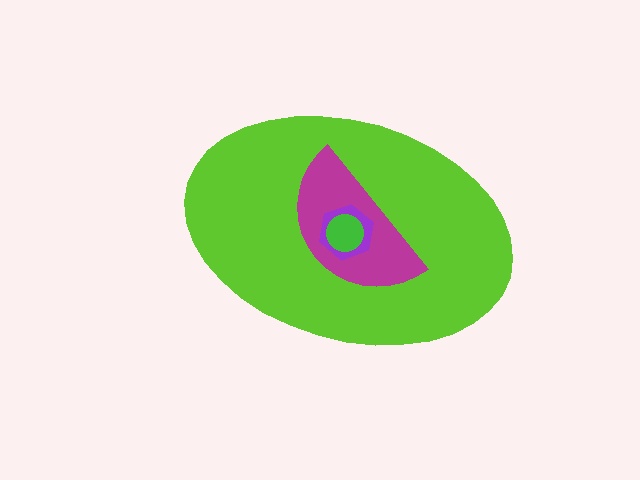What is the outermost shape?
The lime ellipse.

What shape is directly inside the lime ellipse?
The magenta semicircle.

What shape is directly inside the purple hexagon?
The green circle.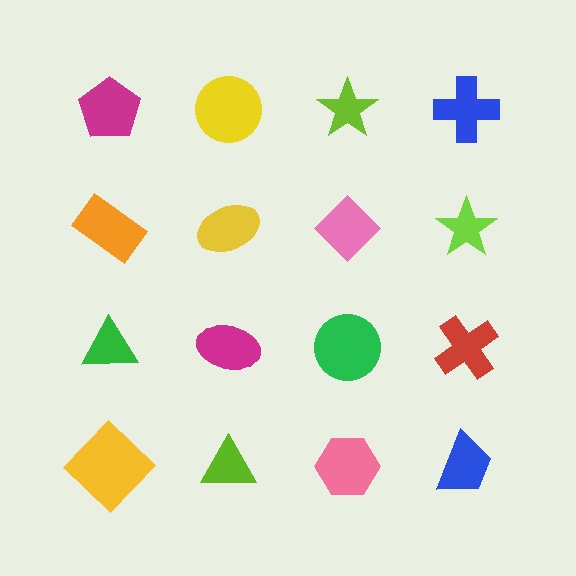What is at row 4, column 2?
A lime triangle.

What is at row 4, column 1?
A yellow diamond.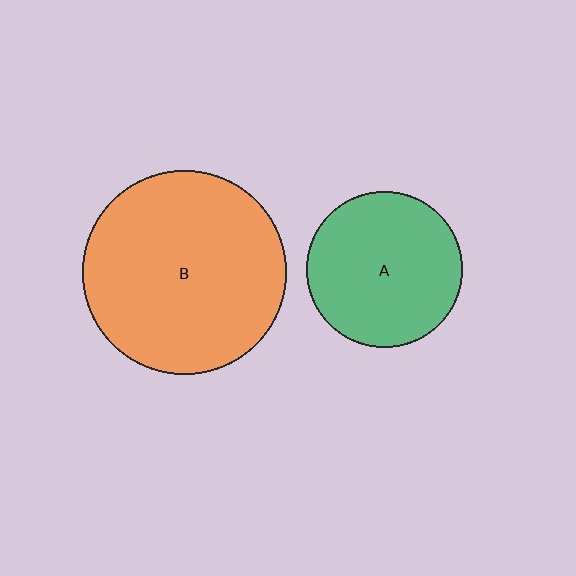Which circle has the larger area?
Circle B (orange).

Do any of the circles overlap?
No, none of the circles overlap.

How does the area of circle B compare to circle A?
Approximately 1.7 times.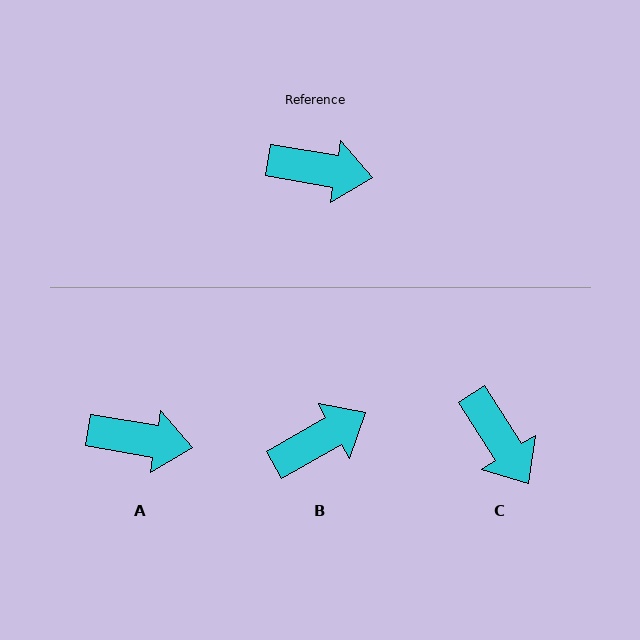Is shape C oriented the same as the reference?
No, it is off by about 48 degrees.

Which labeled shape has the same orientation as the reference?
A.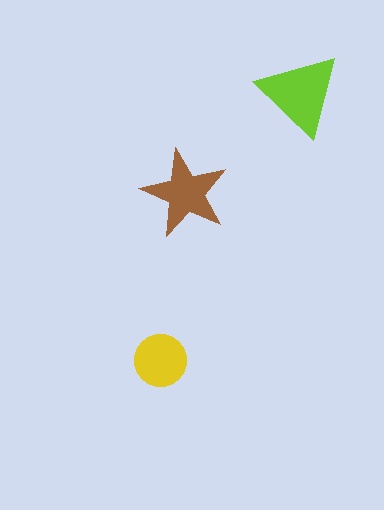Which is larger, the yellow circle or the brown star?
The brown star.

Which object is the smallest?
The yellow circle.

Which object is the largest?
The lime triangle.